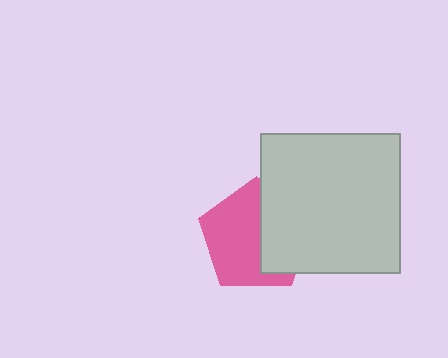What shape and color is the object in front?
The object in front is a light gray square.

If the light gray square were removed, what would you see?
You would see the complete pink pentagon.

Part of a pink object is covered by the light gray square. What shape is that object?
It is a pentagon.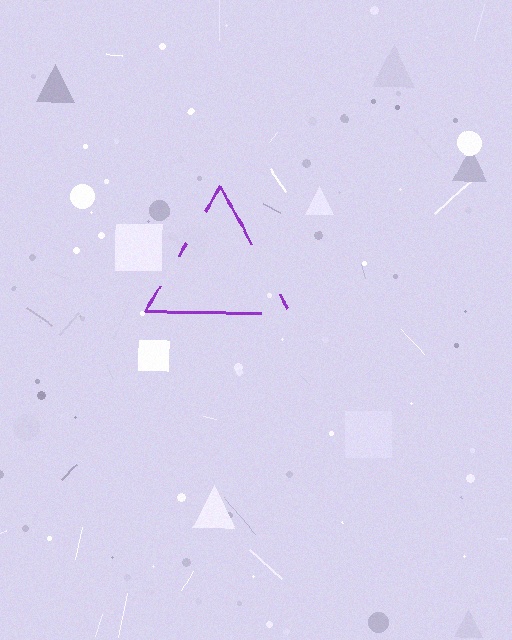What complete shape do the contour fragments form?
The contour fragments form a triangle.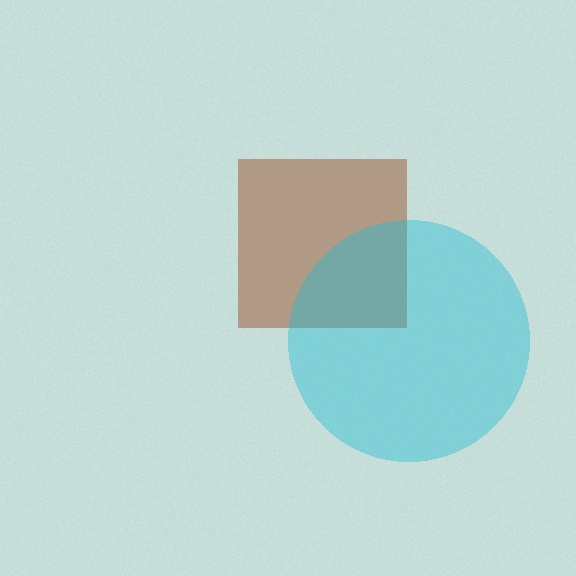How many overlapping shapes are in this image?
There are 2 overlapping shapes in the image.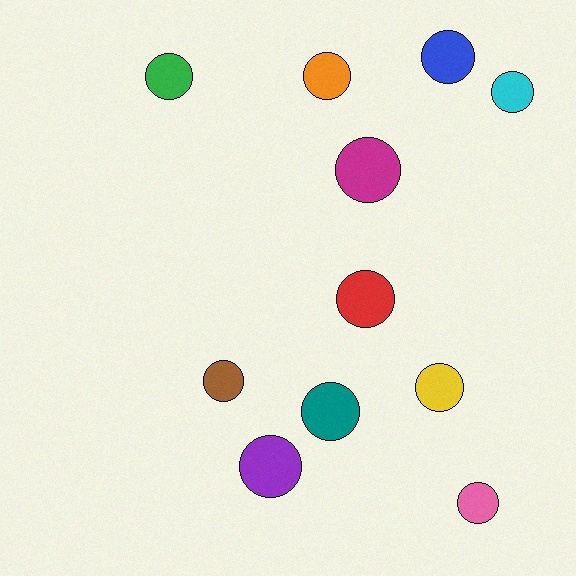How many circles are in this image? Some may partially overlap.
There are 11 circles.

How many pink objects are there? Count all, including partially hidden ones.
There is 1 pink object.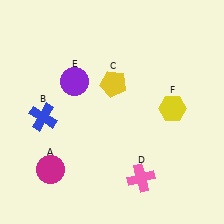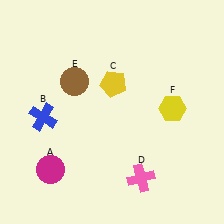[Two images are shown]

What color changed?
The circle (E) changed from purple in Image 1 to brown in Image 2.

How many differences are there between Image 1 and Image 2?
There is 1 difference between the two images.